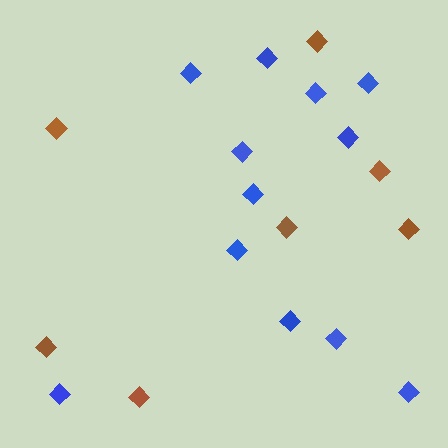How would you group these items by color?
There are 2 groups: one group of blue diamonds (12) and one group of brown diamonds (7).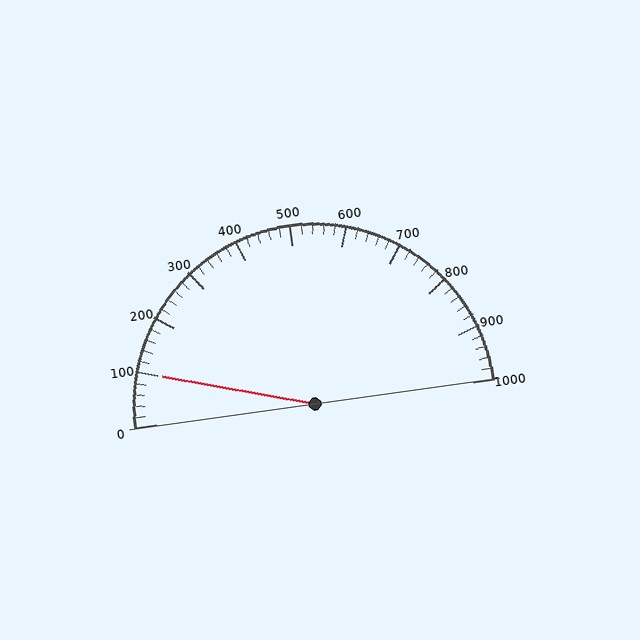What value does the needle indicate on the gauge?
The needle indicates approximately 100.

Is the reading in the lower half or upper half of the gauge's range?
The reading is in the lower half of the range (0 to 1000).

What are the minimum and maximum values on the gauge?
The gauge ranges from 0 to 1000.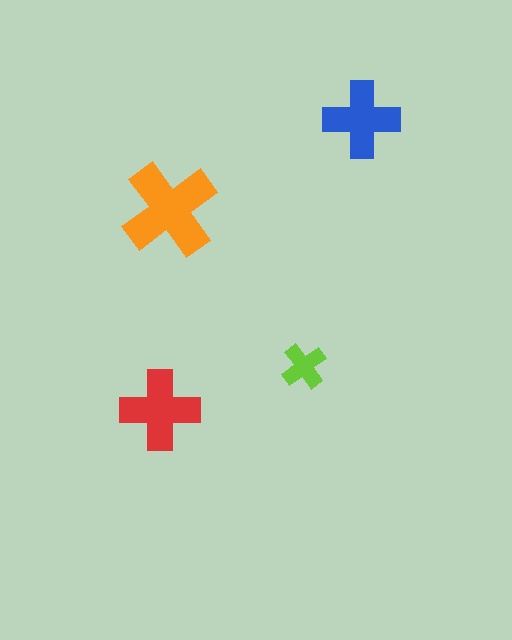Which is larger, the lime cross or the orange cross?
The orange one.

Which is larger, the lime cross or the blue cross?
The blue one.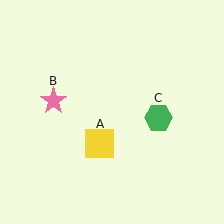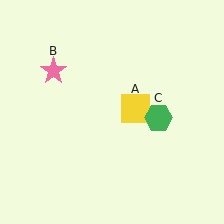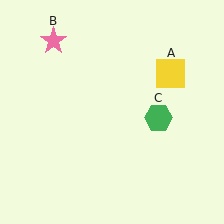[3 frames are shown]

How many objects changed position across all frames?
2 objects changed position: yellow square (object A), pink star (object B).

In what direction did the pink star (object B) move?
The pink star (object B) moved up.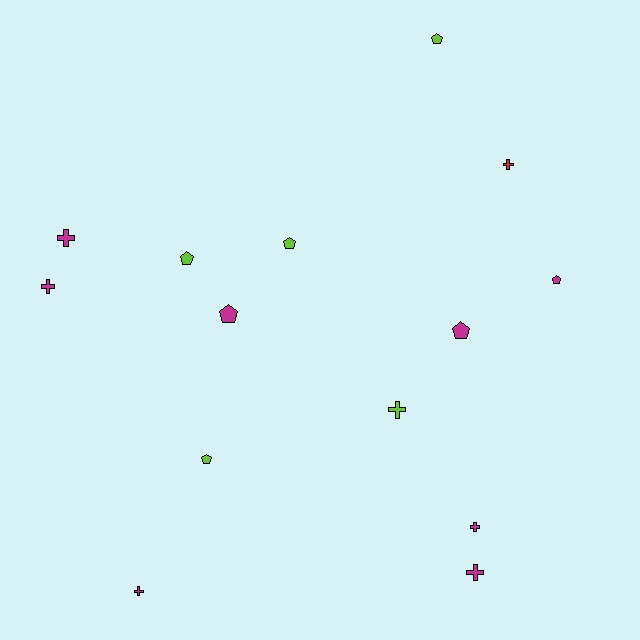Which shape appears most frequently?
Cross, with 7 objects.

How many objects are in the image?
There are 14 objects.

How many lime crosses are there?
There is 1 lime cross.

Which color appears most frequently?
Magenta, with 8 objects.